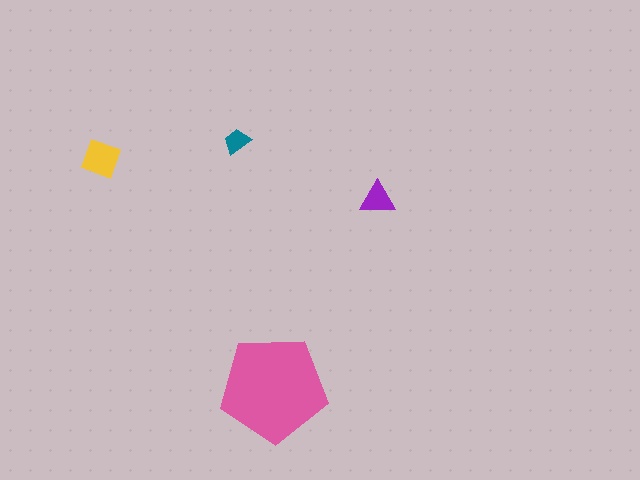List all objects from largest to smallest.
The pink pentagon, the yellow square, the purple triangle, the teal trapezoid.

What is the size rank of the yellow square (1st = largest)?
2nd.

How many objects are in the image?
There are 4 objects in the image.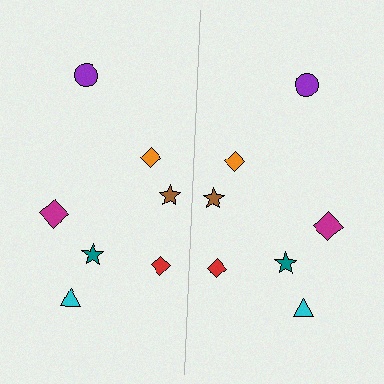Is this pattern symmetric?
Yes, this pattern has bilateral (reflection) symmetry.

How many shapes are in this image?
There are 14 shapes in this image.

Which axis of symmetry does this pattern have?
The pattern has a vertical axis of symmetry running through the center of the image.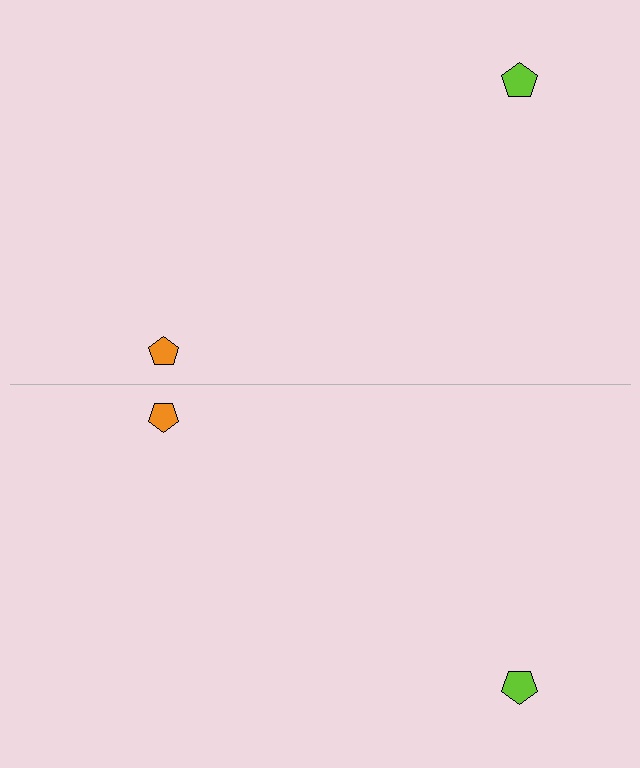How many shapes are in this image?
There are 4 shapes in this image.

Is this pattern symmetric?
Yes, this pattern has bilateral (reflection) symmetry.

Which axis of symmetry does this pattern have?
The pattern has a horizontal axis of symmetry running through the center of the image.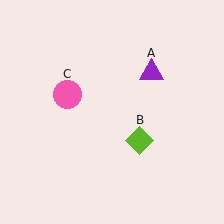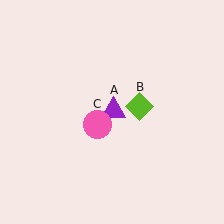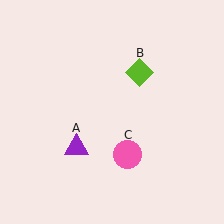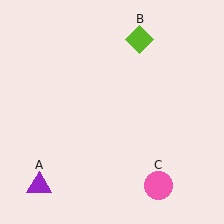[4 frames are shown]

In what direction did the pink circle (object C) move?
The pink circle (object C) moved down and to the right.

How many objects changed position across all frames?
3 objects changed position: purple triangle (object A), lime diamond (object B), pink circle (object C).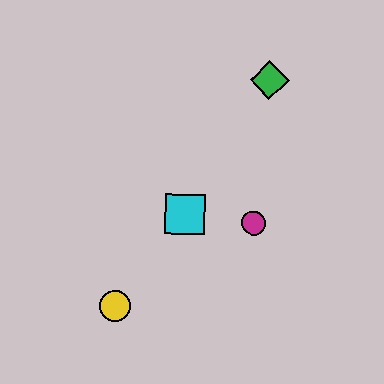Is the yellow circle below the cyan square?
Yes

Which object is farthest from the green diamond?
The yellow circle is farthest from the green diamond.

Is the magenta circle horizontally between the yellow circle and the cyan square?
No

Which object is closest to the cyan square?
The magenta circle is closest to the cyan square.